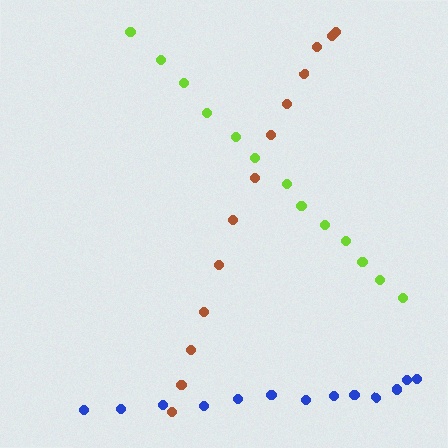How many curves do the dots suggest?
There are 3 distinct paths.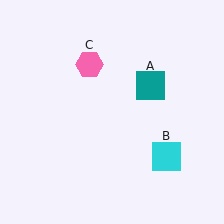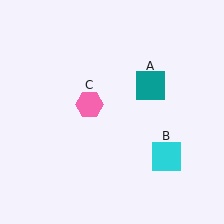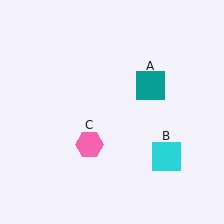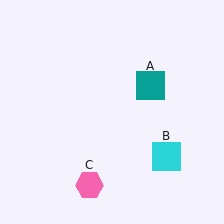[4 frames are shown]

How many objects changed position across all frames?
1 object changed position: pink hexagon (object C).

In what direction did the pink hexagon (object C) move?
The pink hexagon (object C) moved down.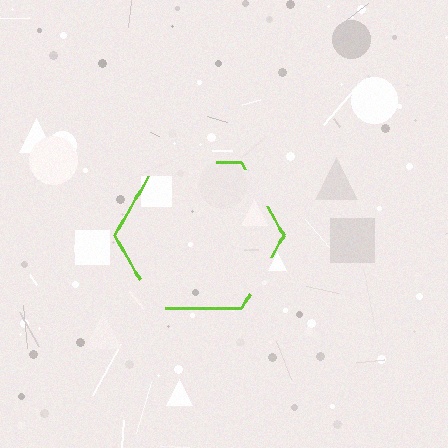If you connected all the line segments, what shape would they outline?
They would outline a hexagon.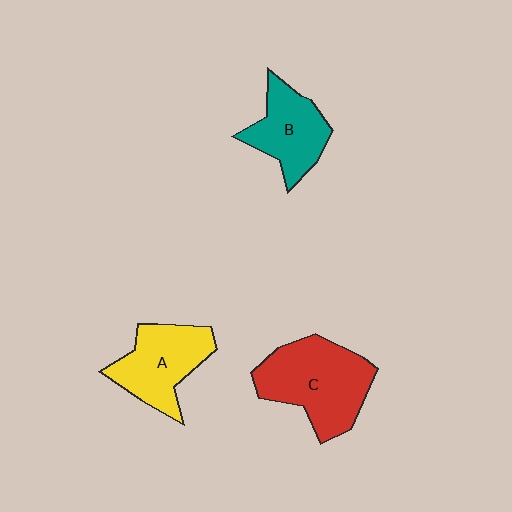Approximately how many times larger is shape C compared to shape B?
Approximately 1.5 times.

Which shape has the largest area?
Shape C (red).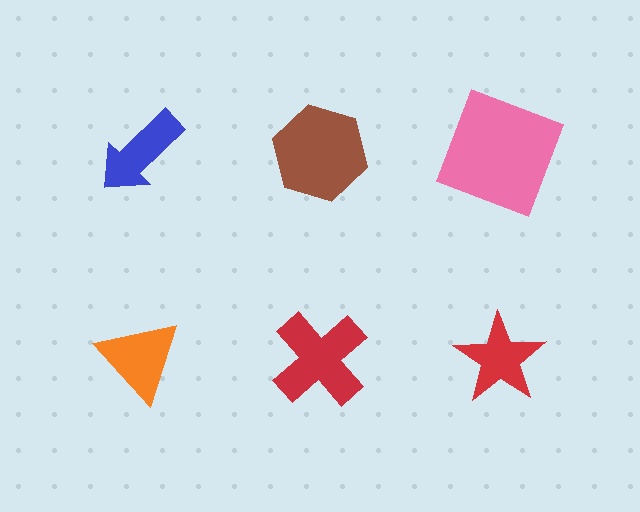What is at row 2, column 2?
A red cross.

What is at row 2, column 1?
An orange triangle.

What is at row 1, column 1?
A blue arrow.